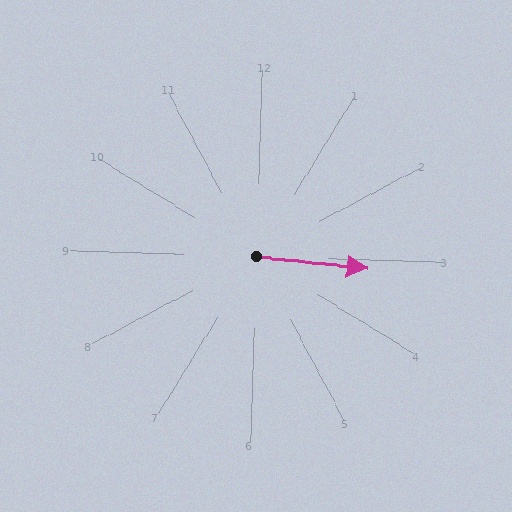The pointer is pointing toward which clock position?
Roughly 3 o'clock.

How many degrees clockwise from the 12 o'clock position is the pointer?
Approximately 95 degrees.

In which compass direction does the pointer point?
East.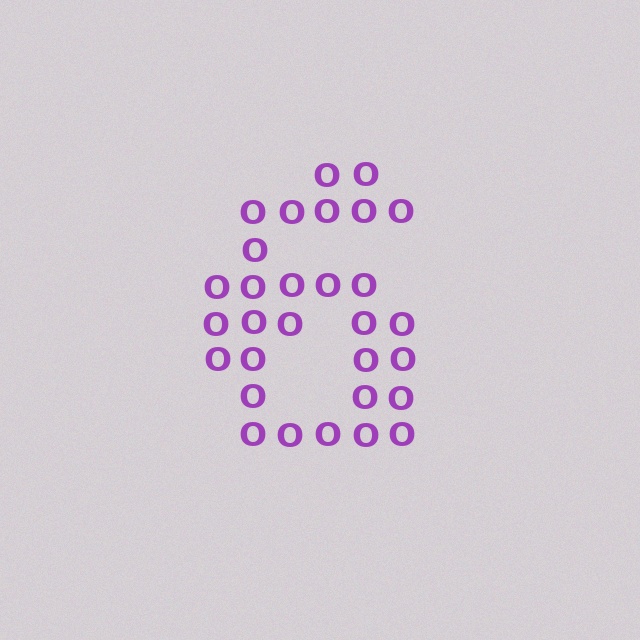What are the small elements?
The small elements are letter O's.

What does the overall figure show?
The overall figure shows the digit 6.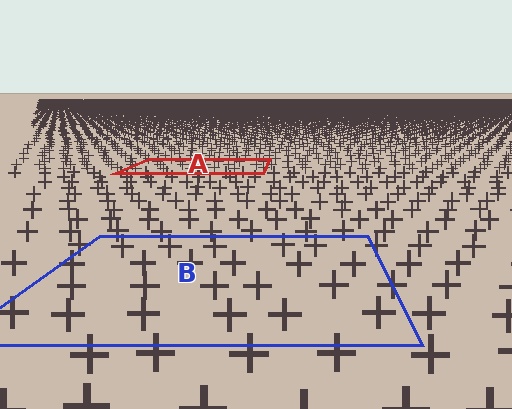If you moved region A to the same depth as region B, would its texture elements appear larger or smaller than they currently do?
They would appear larger. At a closer depth, the same texture elements are projected at a bigger on-screen size.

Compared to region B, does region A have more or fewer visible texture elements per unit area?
Region A has more texture elements per unit area — they are packed more densely because it is farther away.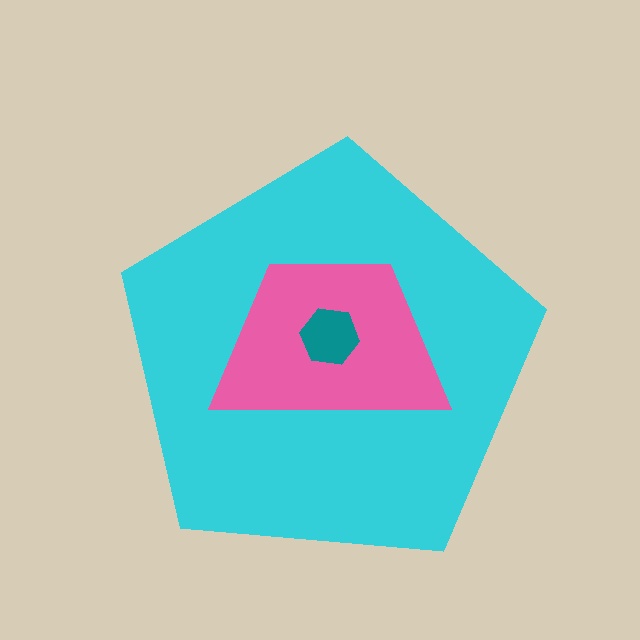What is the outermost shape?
The cyan pentagon.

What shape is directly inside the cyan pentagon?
The pink trapezoid.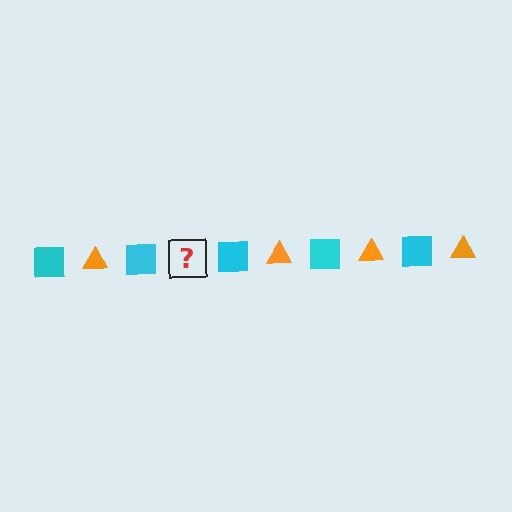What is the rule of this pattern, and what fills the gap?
The rule is that the pattern alternates between cyan square and orange triangle. The gap should be filled with an orange triangle.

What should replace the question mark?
The question mark should be replaced with an orange triangle.